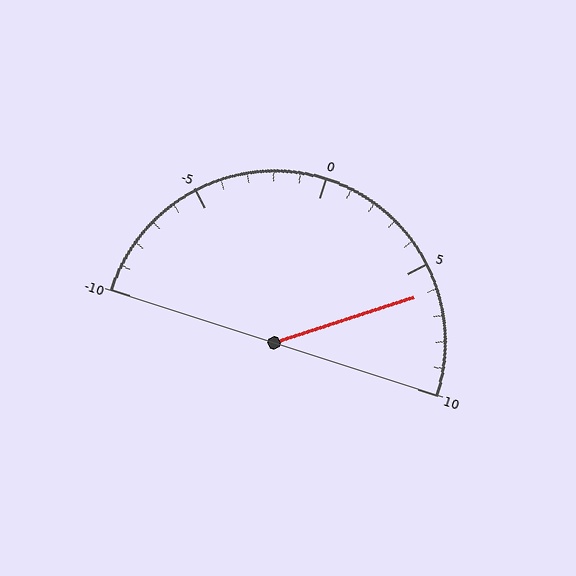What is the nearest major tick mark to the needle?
The nearest major tick mark is 5.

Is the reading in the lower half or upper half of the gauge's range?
The reading is in the upper half of the range (-10 to 10).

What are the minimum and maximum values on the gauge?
The gauge ranges from -10 to 10.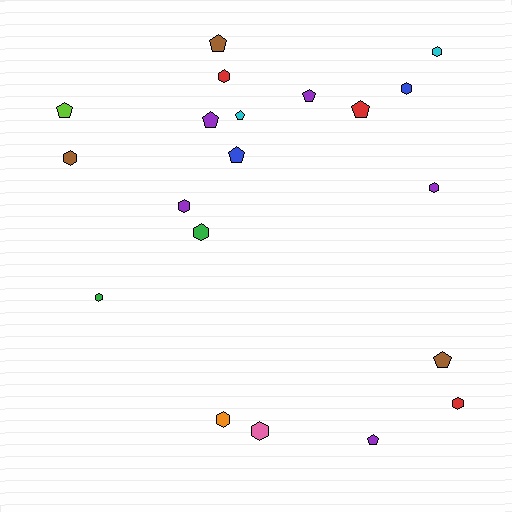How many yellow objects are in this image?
There are no yellow objects.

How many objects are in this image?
There are 20 objects.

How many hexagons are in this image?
There are 11 hexagons.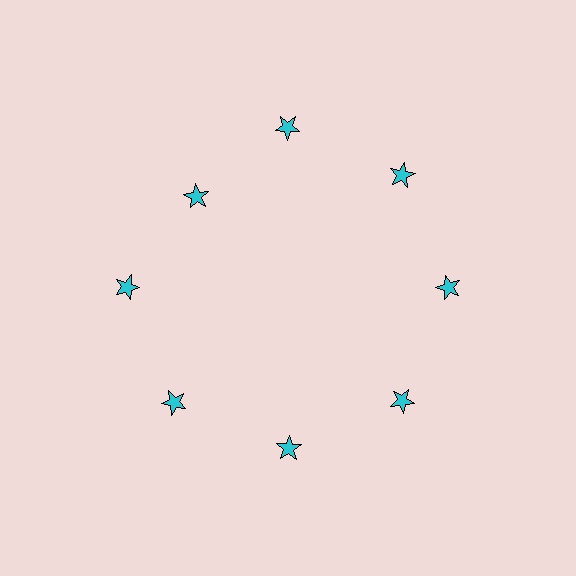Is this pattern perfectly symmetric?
No. The 8 cyan stars are arranged in a ring, but one element near the 10 o'clock position is pulled inward toward the center, breaking the 8-fold rotational symmetry.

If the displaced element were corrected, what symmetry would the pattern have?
It would have 8-fold rotational symmetry — the pattern would map onto itself every 45 degrees.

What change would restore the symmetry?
The symmetry would be restored by moving it outward, back onto the ring so that all 8 stars sit at equal angles and equal distance from the center.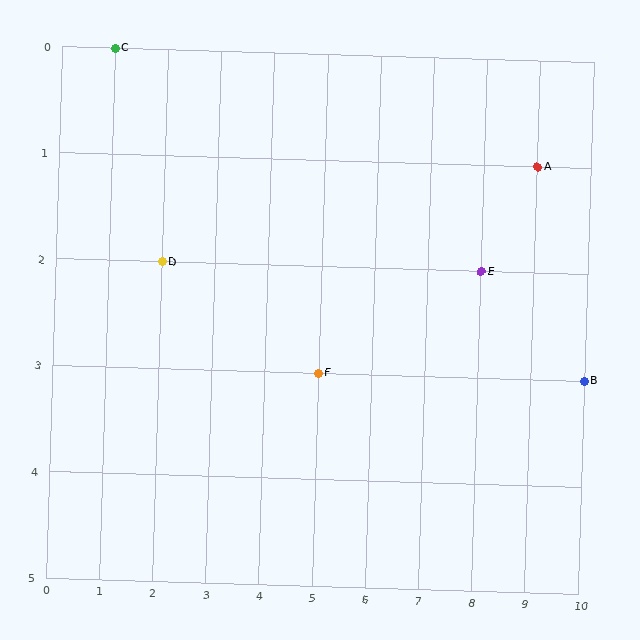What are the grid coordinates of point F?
Point F is at grid coordinates (5, 3).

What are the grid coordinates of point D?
Point D is at grid coordinates (2, 2).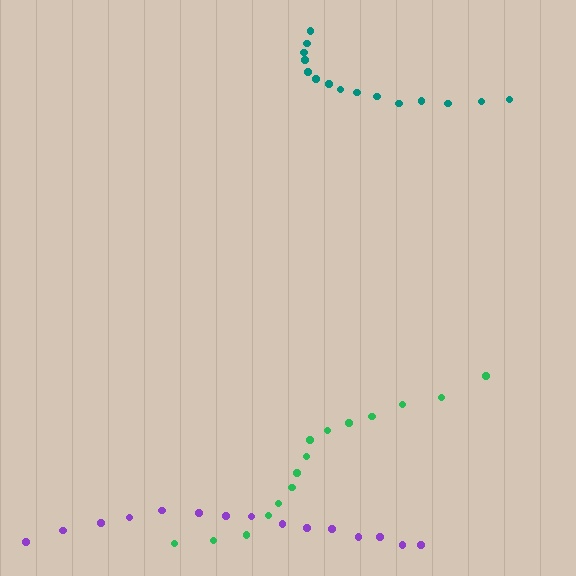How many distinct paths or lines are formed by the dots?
There are 3 distinct paths.